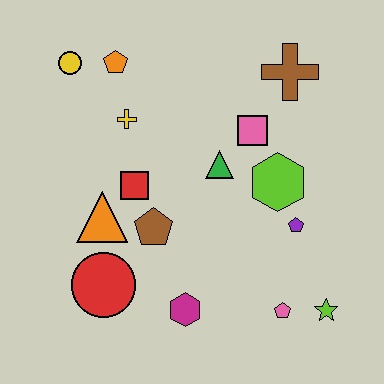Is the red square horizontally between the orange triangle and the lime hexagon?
Yes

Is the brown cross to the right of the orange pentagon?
Yes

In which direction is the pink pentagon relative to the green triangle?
The pink pentagon is below the green triangle.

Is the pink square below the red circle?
No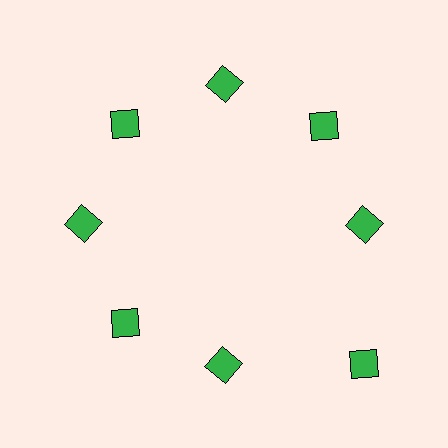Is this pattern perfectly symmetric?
No. The 8 green diamonds are arranged in a ring, but one element near the 4 o'clock position is pushed outward from the center, breaking the 8-fold rotational symmetry.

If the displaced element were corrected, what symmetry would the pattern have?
It would have 8-fold rotational symmetry — the pattern would map onto itself every 45 degrees.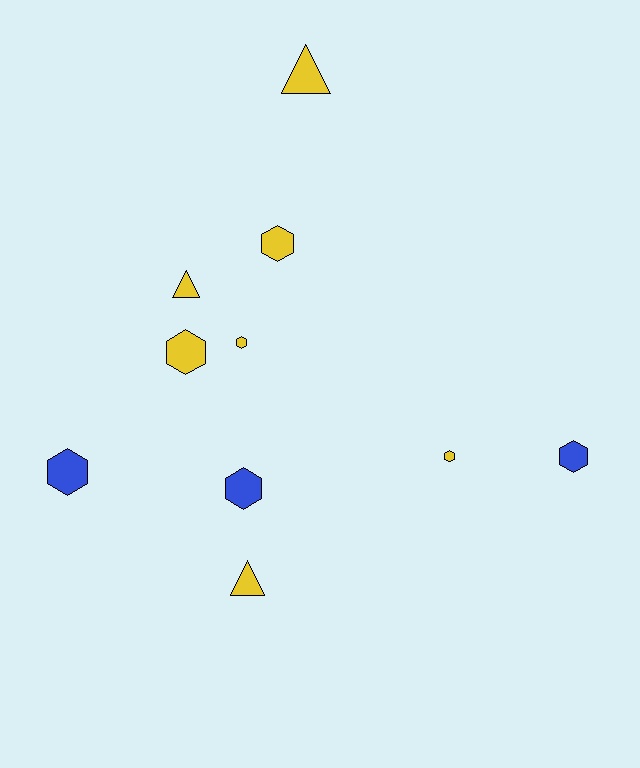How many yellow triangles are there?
There are 3 yellow triangles.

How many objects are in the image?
There are 10 objects.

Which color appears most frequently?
Yellow, with 7 objects.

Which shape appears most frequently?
Hexagon, with 7 objects.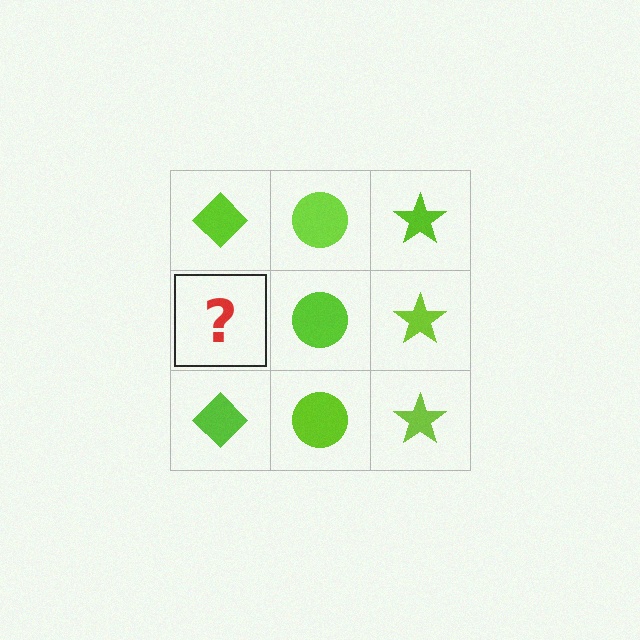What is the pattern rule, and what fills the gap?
The rule is that each column has a consistent shape. The gap should be filled with a lime diamond.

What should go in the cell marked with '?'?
The missing cell should contain a lime diamond.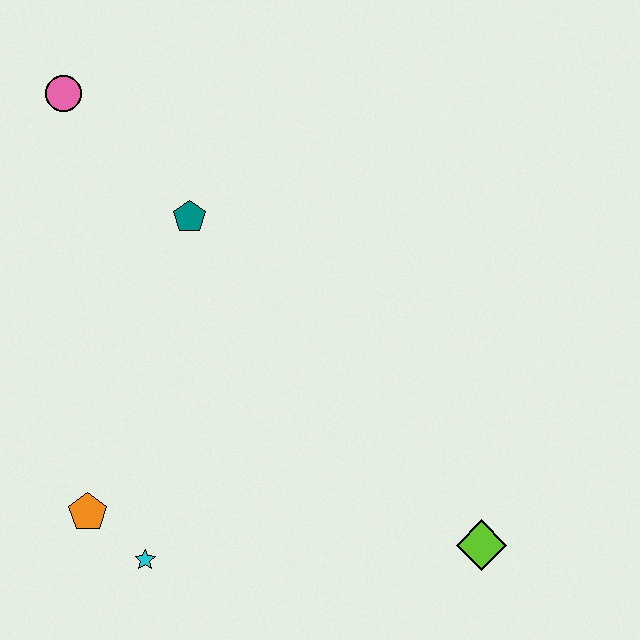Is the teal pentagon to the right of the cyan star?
Yes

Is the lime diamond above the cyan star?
Yes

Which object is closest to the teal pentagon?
The pink circle is closest to the teal pentagon.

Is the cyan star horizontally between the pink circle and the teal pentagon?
Yes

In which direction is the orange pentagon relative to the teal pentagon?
The orange pentagon is below the teal pentagon.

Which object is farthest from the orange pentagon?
The pink circle is farthest from the orange pentagon.